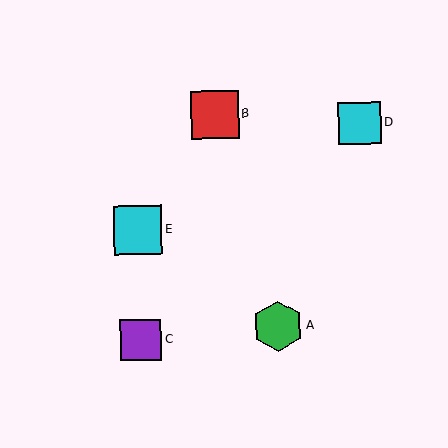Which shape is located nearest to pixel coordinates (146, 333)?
The purple square (labeled C) at (141, 340) is nearest to that location.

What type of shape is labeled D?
Shape D is a cyan square.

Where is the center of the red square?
The center of the red square is at (215, 115).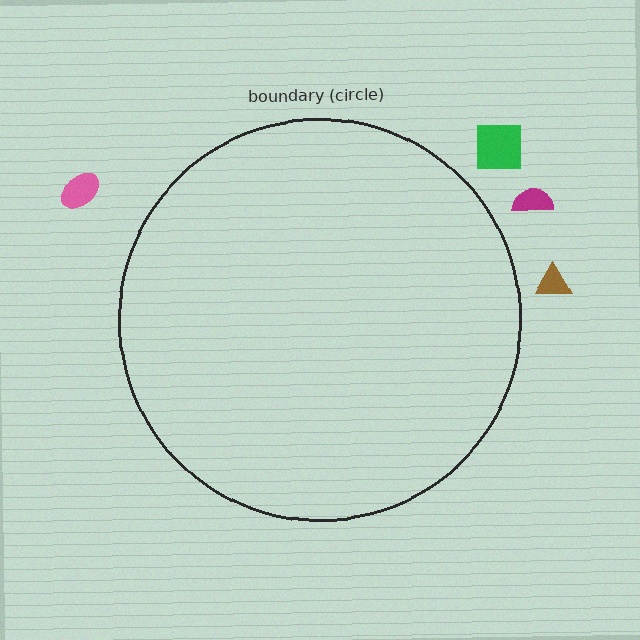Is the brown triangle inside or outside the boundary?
Outside.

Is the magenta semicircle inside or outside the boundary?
Outside.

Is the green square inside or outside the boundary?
Outside.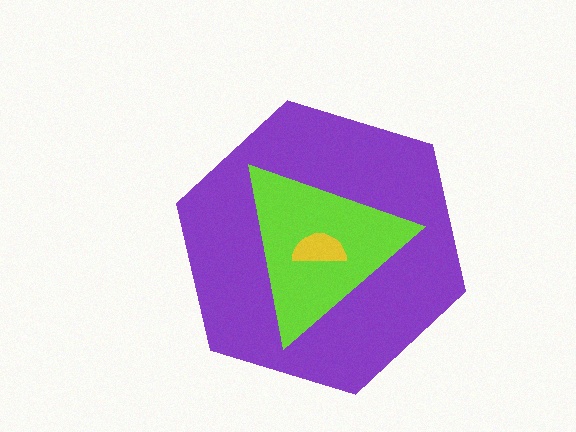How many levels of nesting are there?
3.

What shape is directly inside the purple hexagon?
The lime triangle.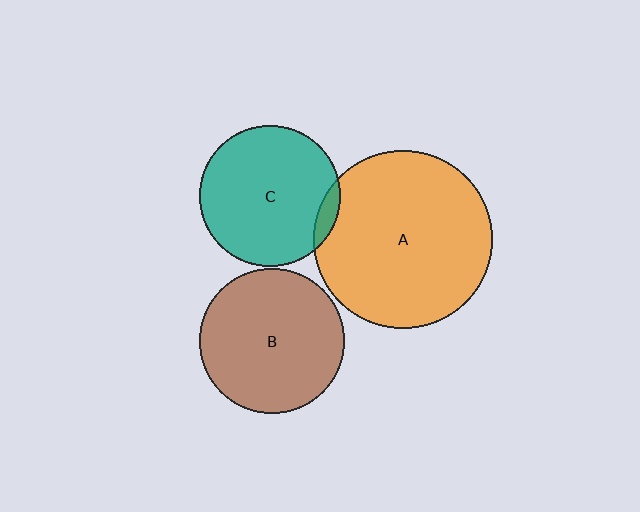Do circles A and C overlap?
Yes.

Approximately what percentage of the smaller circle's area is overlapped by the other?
Approximately 5%.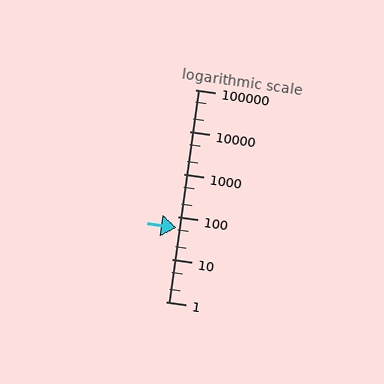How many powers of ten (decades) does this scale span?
The scale spans 5 decades, from 1 to 100000.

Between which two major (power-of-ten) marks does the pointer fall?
The pointer is between 10 and 100.